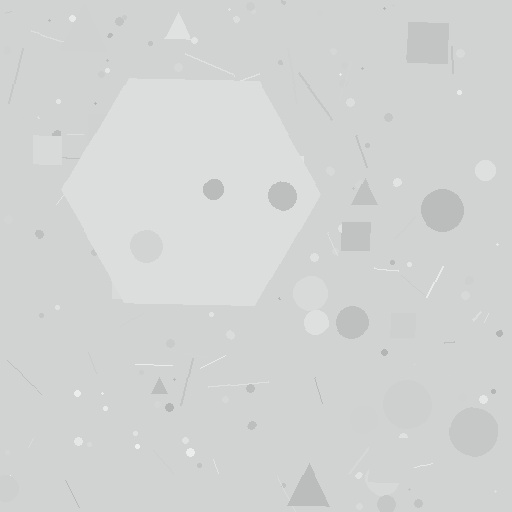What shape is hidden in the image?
A hexagon is hidden in the image.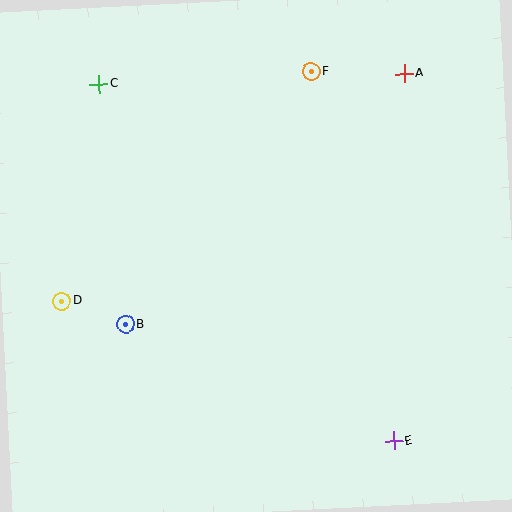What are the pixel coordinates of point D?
Point D is at (62, 301).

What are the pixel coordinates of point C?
Point C is at (99, 84).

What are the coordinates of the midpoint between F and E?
The midpoint between F and E is at (352, 257).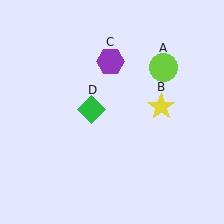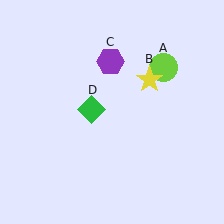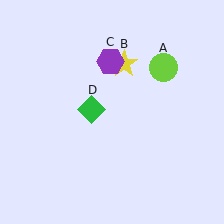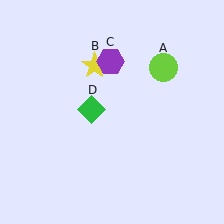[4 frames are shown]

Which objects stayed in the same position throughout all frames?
Lime circle (object A) and purple hexagon (object C) and green diamond (object D) remained stationary.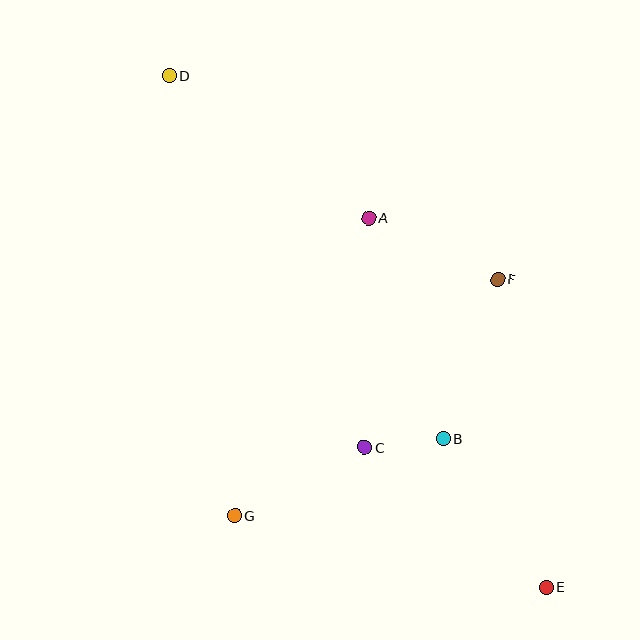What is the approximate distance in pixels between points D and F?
The distance between D and F is approximately 386 pixels.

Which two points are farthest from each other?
Points D and E are farthest from each other.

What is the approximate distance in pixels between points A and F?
The distance between A and F is approximately 143 pixels.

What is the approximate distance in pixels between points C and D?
The distance between C and D is approximately 420 pixels.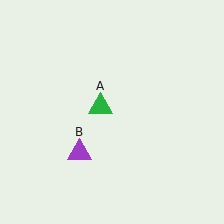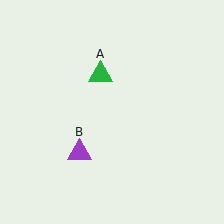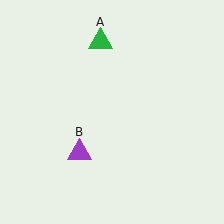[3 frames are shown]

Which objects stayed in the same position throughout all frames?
Purple triangle (object B) remained stationary.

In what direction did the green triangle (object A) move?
The green triangle (object A) moved up.